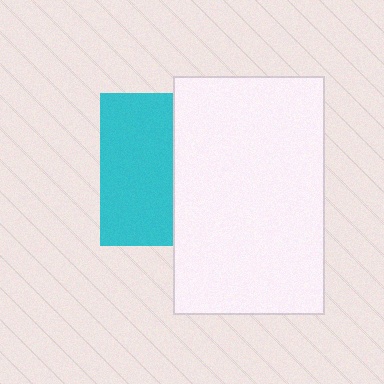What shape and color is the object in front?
The object in front is a white rectangle.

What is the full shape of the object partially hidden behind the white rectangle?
The partially hidden object is a cyan square.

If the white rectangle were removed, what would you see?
You would see the complete cyan square.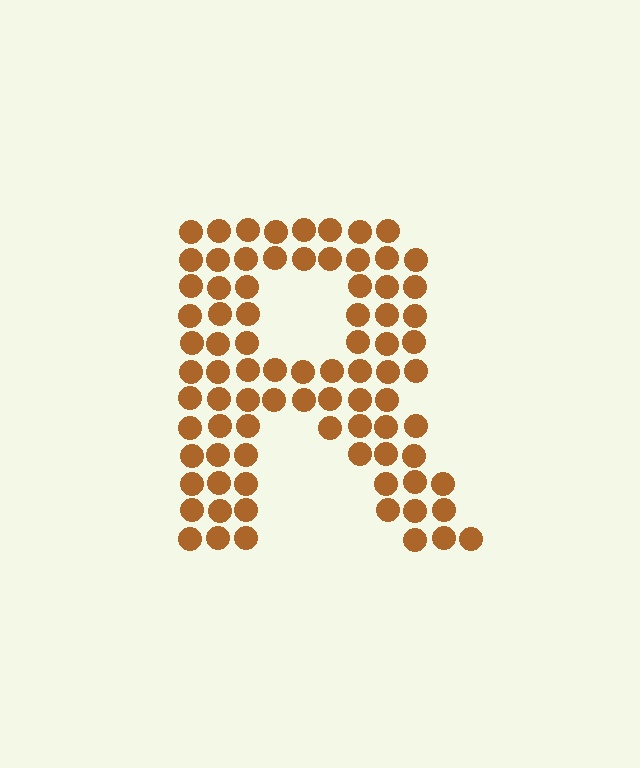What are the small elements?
The small elements are circles.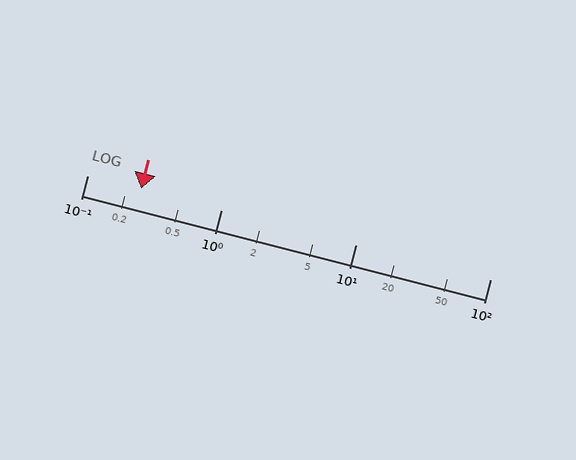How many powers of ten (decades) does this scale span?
The scale spans 3 decades, from 0.1 to 100.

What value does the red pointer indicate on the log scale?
The pointer indicates approximately 0.25.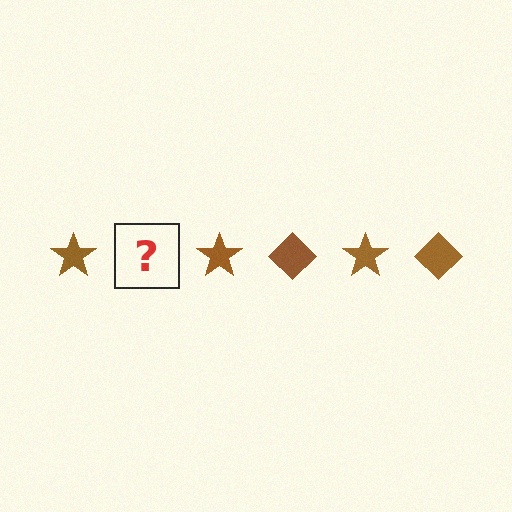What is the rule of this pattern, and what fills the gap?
The rule is that the pattern cycles through star, diamond shapes in brown. The gap should be filled with a brown diamond.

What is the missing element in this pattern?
The missing element is a brown diamond.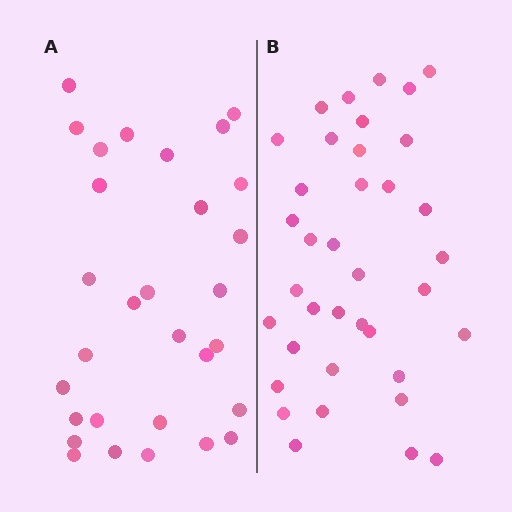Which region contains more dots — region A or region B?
Region B (the right region) has more dots.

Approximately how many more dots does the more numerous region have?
Region B has roughly 8 or so more dots than region A.